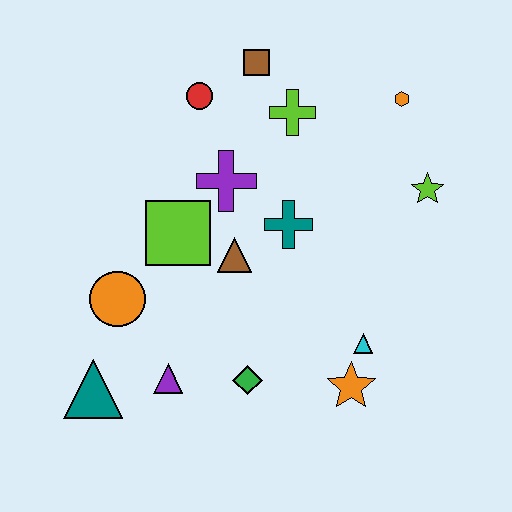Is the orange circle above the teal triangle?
Yes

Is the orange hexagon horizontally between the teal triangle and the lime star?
Yes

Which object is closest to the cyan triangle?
The orange star is closest to the cyan triangle.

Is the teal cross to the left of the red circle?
No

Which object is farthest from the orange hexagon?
The teal triangle is farthest from the orange hexagon.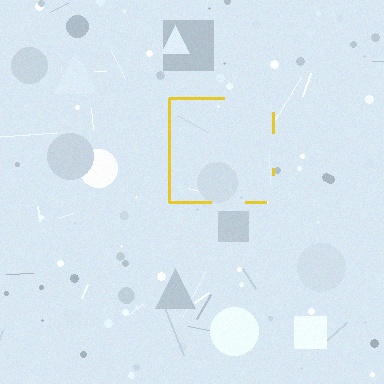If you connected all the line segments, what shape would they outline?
They would outline a square.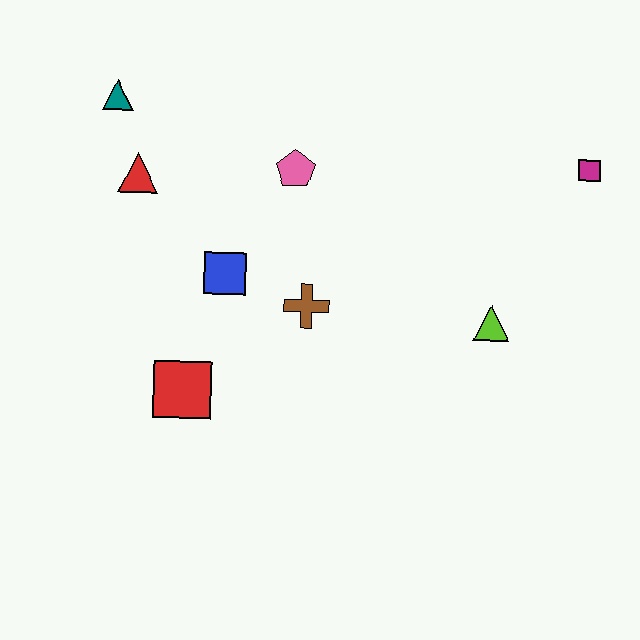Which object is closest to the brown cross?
The blue square is closest to the brown cross.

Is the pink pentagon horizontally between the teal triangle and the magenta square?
Yes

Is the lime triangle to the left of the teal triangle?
No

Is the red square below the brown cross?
Yes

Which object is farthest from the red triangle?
The magenta square is farthest from the red triangle.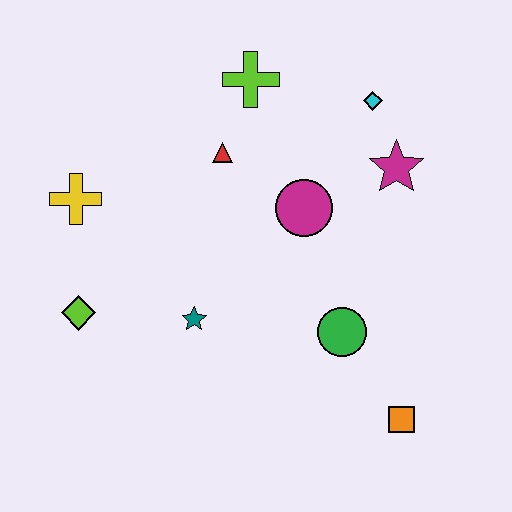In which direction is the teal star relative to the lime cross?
The teal star is below the lime cross.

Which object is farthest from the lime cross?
The orange square is farthest from the lime cross.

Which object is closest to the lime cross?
The red triangle is closest to the lime cross.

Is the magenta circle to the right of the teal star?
Yes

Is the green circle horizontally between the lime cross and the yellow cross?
No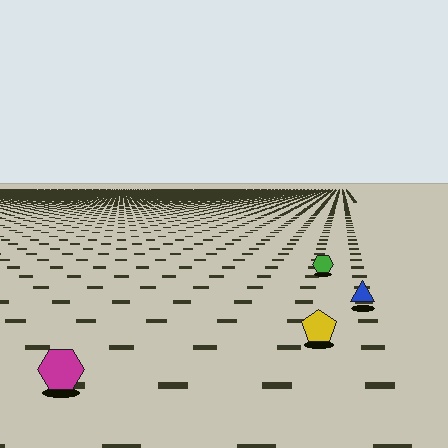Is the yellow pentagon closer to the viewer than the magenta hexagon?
No. The magenta hexagon is closer — you can tell from the texture gradient: the ground texture is coarser near it.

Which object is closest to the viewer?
The magenta hexagon is closest. The texture marks near it are larger and more spread out.